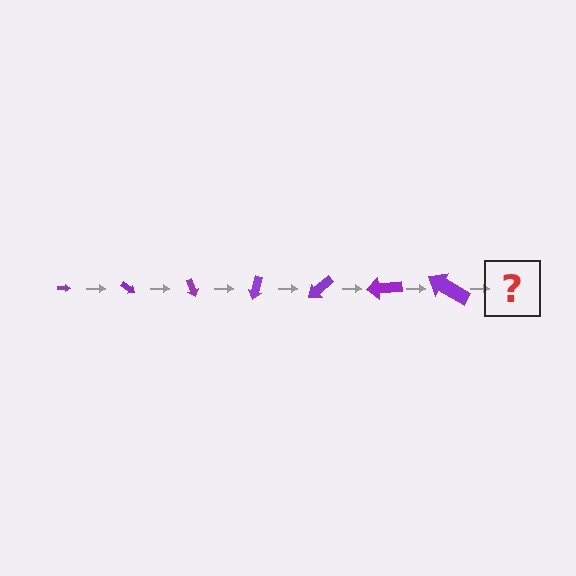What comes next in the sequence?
The next element should be an arrow, larger than the previous one and rotated 245 degrees from the start.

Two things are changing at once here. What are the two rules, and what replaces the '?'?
The two rules are that the arrow grows larger each step and it rotates 35 degrees each step. The '?' should be an arrow, larger than the previous one and rotated 245 degrees from the start.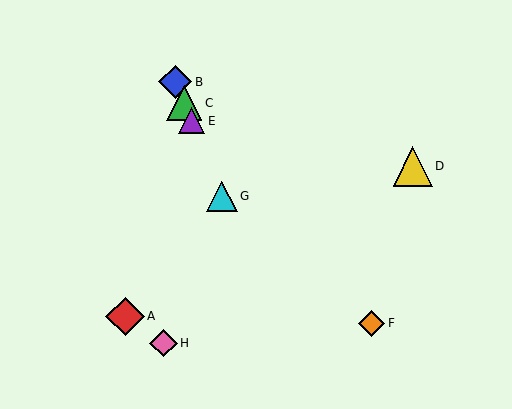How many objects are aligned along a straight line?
4 objects (B, C, E, G) are aligned along a straight line.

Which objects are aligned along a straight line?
Objects B, C, E, G are aligned along a straight line.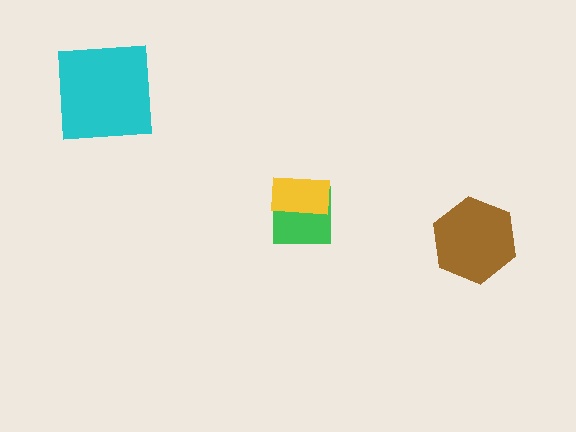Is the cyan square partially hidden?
No, no other shape covers it.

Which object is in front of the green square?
The yellow rectangle is in front of the green square.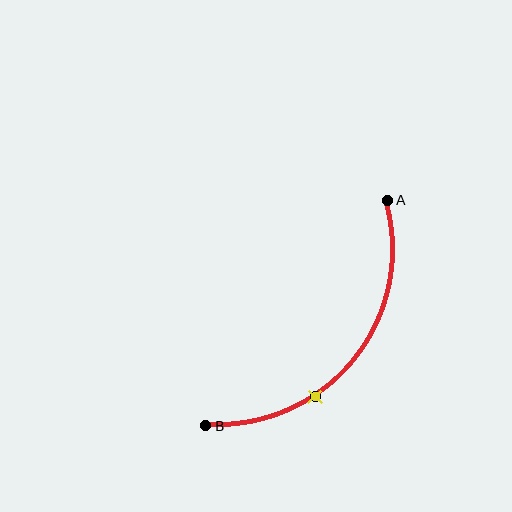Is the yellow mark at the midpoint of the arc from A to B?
No. The yellow mark lies on the arc but is closer to endpoint B. The arc midpoint would be at the point on the curve equidistant along the arc from both A and B.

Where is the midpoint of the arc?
The arc midpoint is the point on the curve farthest from the straight line joining A and B. It sits below and to the right of that line.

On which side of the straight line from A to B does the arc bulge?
The arc bulges below and to the right of the straight line connecting A and B.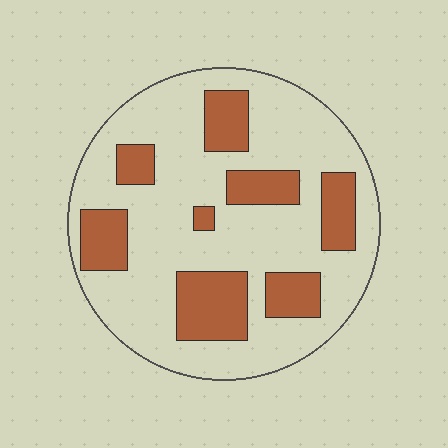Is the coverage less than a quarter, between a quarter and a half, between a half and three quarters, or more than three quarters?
Between a quarter and a half.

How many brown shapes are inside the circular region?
8.